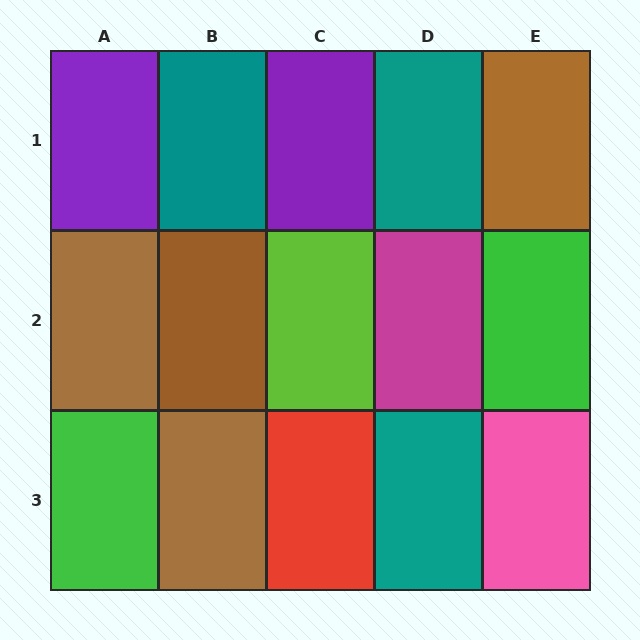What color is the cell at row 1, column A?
Purple.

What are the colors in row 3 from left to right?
Green, brown, red, teal, pink.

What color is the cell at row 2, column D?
Magenta.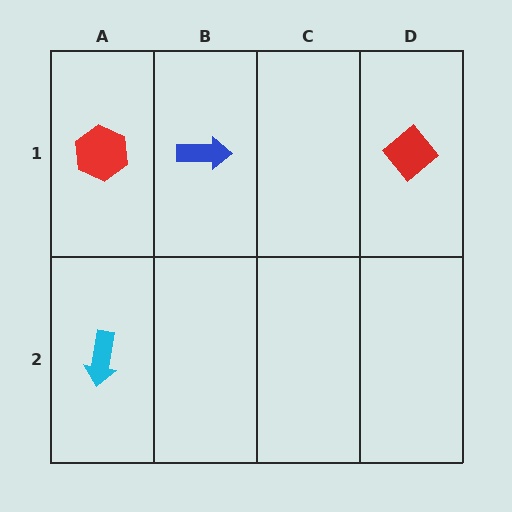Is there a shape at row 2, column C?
No, that cell is empty.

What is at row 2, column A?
A cyan arrow.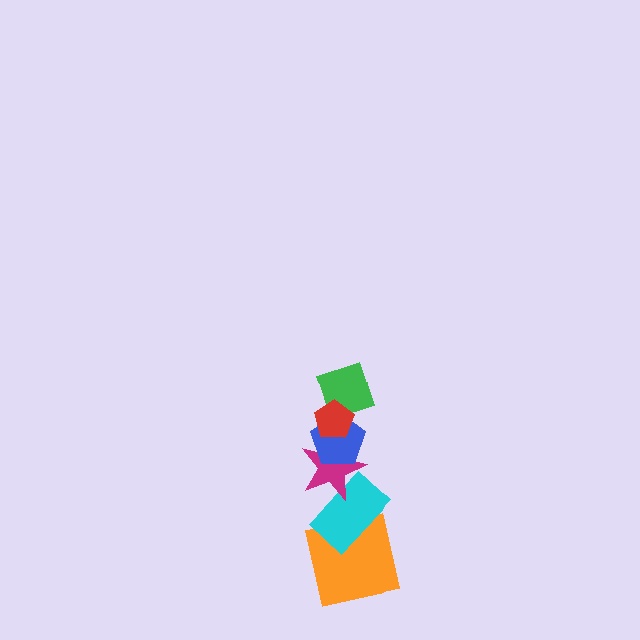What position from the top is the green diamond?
The green diamond is 2nd from the top.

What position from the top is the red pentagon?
The red pentagon is 1st from the top.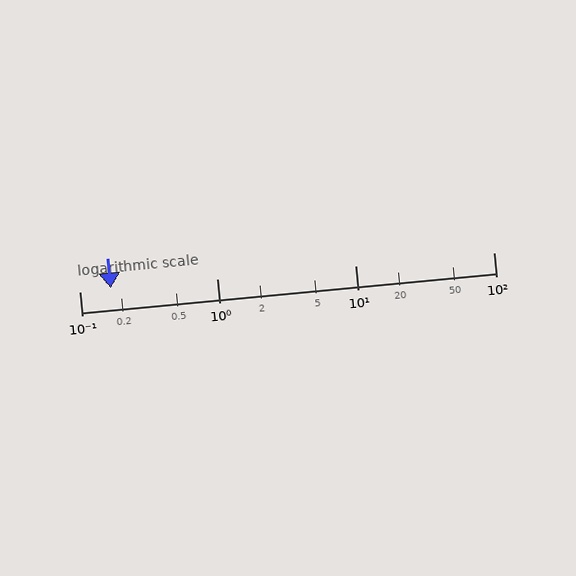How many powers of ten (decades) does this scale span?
The scale spans 3 decades, from 0.1 to 100.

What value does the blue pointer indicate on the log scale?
The pointer indicates approximately 0.17.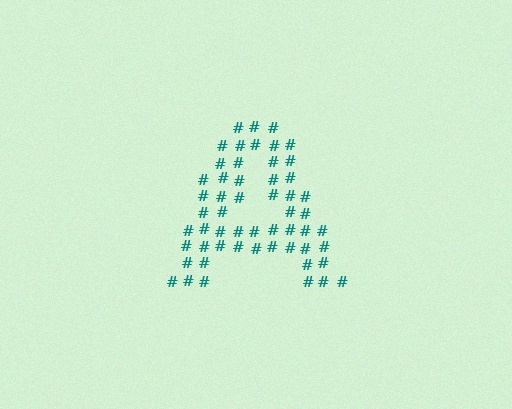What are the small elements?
The small elements are hash symbols.